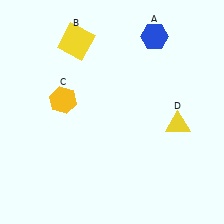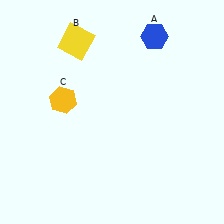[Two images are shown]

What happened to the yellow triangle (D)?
The yellow triangle (D) was removed in Image 2. It was in the bottom-right area of Image 1.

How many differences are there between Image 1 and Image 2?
There is 1 difference between the two images.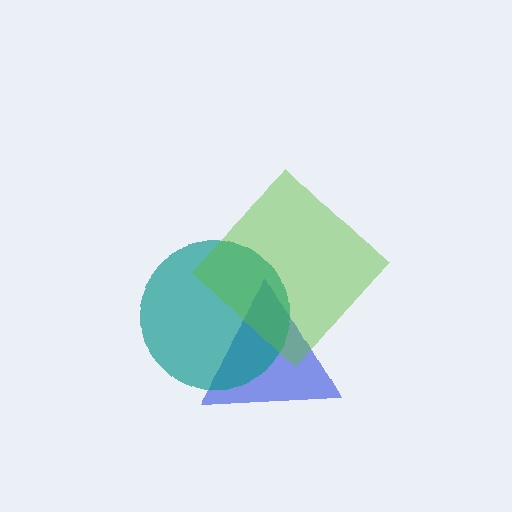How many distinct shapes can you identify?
There are 3 distinct shapes: a blue triangle, a teal circle, a lime diamond.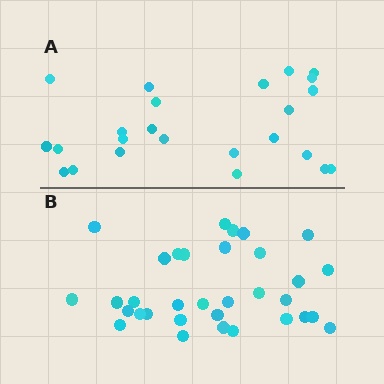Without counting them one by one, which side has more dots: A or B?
Region B (the bottom region) has more dots.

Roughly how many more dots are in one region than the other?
Region B has roughly 8 or so more dots than region A.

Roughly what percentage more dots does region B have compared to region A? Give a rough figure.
About 40% more.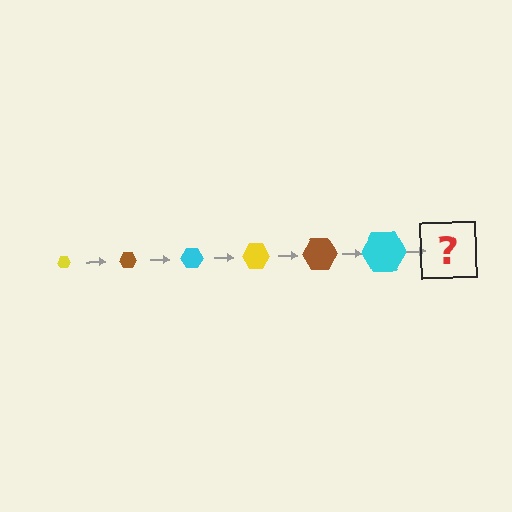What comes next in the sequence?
The next element should be a yellow hexagon, larger than the previous one.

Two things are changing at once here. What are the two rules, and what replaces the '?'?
The two rules are that the hexagon grows larger each step and the color cycles through yellow, brown, and cyan. The '?' should be a yellow hexagon, larger than the previous one.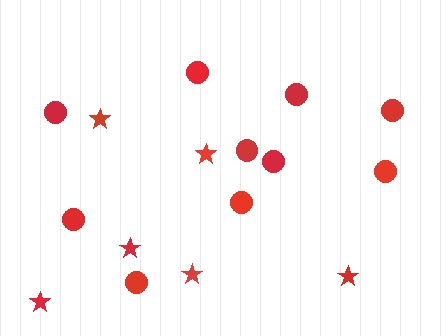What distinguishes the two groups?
There are 2 groups: one group of stars (6) and one group of circles (10).